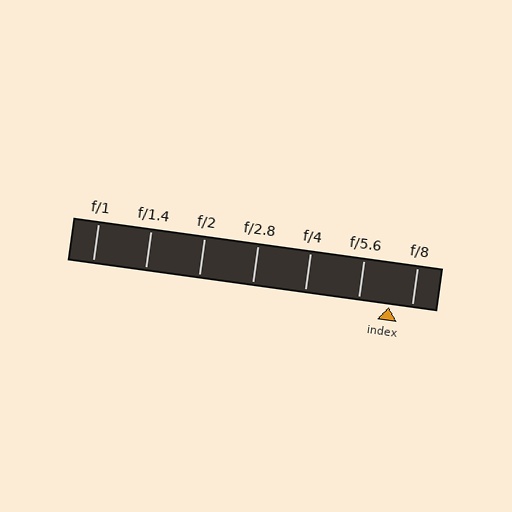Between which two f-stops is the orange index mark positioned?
The index mark is between f/5.6 and f/8.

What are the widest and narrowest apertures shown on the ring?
The widest aperture shown is f/1 and the narrowest is f/8.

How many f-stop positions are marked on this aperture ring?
There are 7 f-stop positions marked.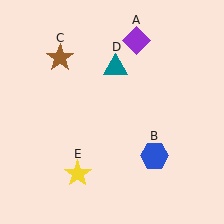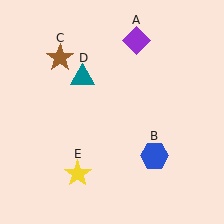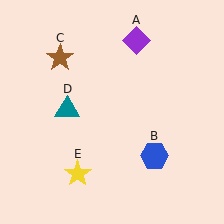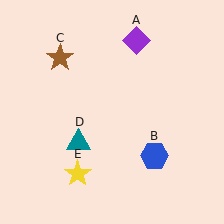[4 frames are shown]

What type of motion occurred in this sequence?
The teal triangle (object D) rotated counterclockwise around the center of the scene.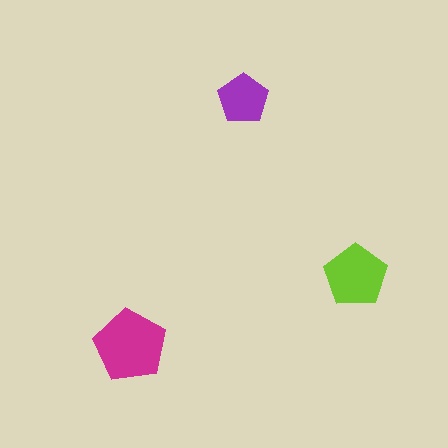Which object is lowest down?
The magenta pentagon is bottommost.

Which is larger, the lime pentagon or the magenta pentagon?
The magenta one.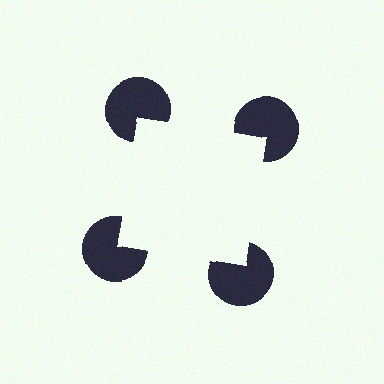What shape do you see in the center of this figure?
An illusory square — its edges are inferred from the aligned wedge cuts in the pac-man discs, not physically drawn.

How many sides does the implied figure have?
4 sides.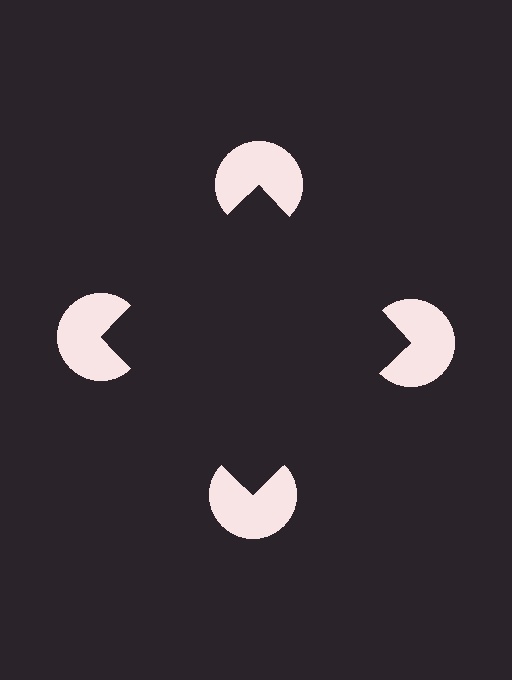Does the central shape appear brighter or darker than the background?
It typically appears slightly darker than the background, even though no actual brightness change is drawn.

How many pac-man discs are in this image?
There are 4 — one at each vertex of the illusory square.